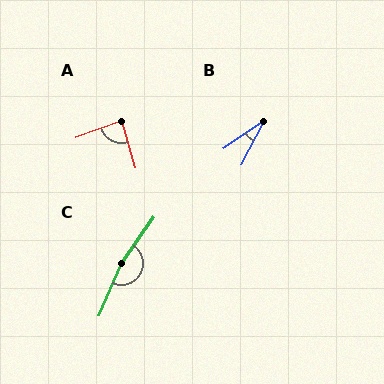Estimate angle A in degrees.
Approximately 87 degrees.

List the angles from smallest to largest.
B (28°), A (87°), C (169°).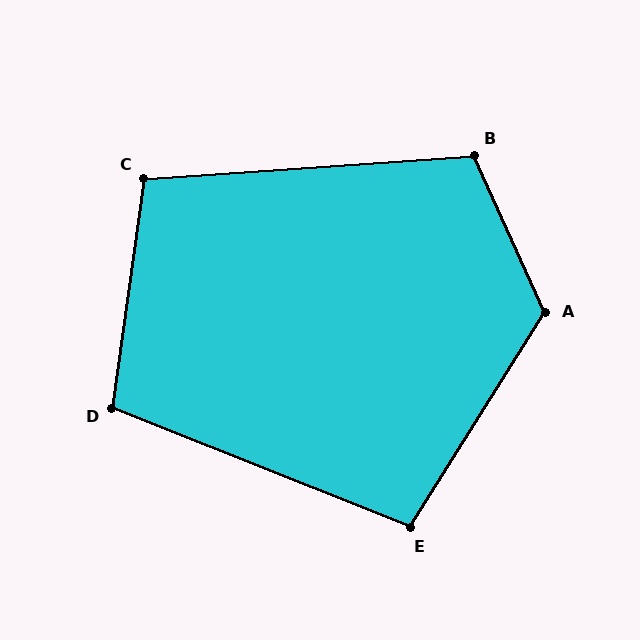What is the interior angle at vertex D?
Approximately 104 degrees (obtuse).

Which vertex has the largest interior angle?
A, at approximately 123 degrees.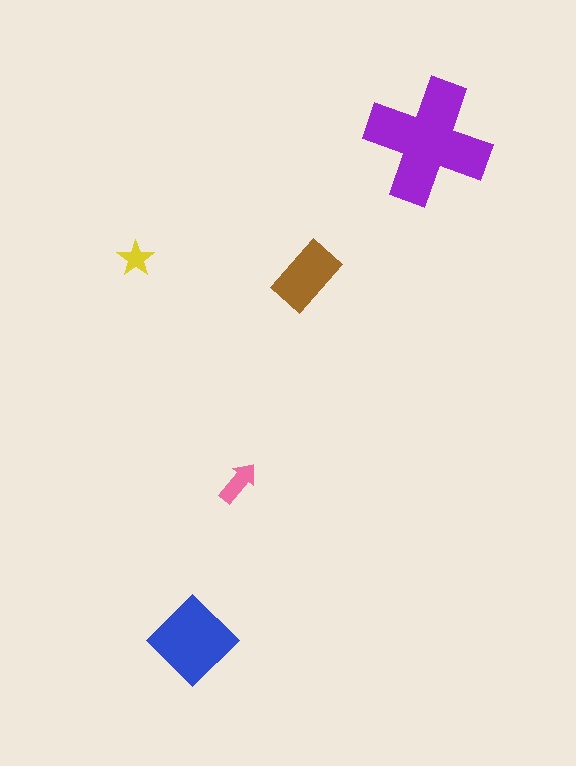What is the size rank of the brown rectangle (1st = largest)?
3rd.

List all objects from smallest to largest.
The yellow star, the pink arrow, the brown rectangle, the blue diamond, the purple cross.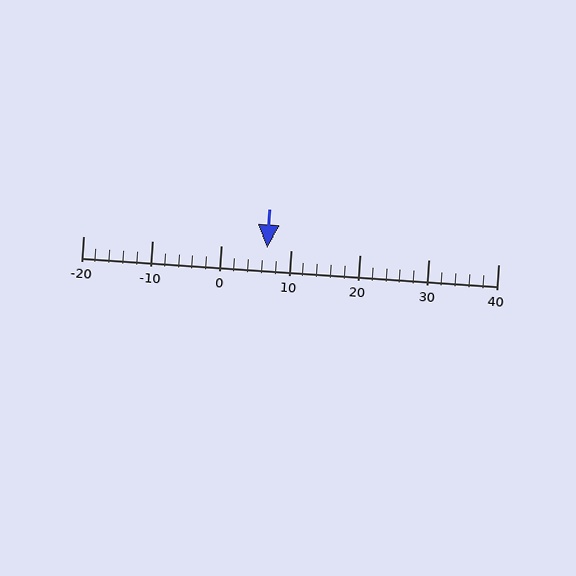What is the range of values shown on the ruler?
The ruler shows values from -20 to 40.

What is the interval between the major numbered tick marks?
The major tick marks are spaced 10 units apart.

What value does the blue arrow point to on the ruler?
The blue arrow points to approximately 7.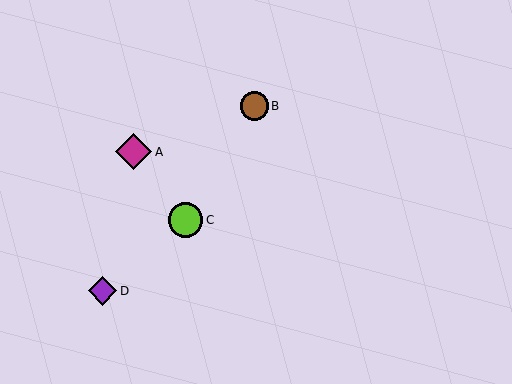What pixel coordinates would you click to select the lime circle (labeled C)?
Click at (185, 220) to select the lime circle C.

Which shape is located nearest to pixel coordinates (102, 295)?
The purple diamond (labeled D) at (102, 291) is nearest to that location.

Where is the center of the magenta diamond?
The center of the magenta diamond is at (134, 152).